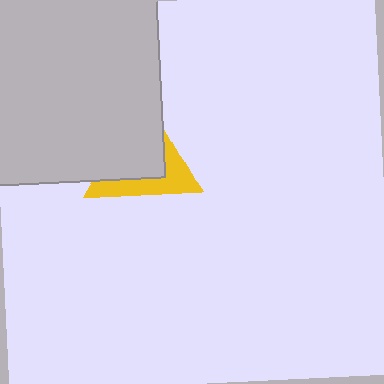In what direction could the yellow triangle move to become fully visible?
The yellow triangle could move toward the lower-right. That would shift it out from behind the light gray square entirely.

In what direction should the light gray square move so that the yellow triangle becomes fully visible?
The light gray square should move toward the upper-left. That is the shortest direction to clear the overlap and leave the yellow triangle fully visible.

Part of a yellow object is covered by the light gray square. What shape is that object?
It is a triangle.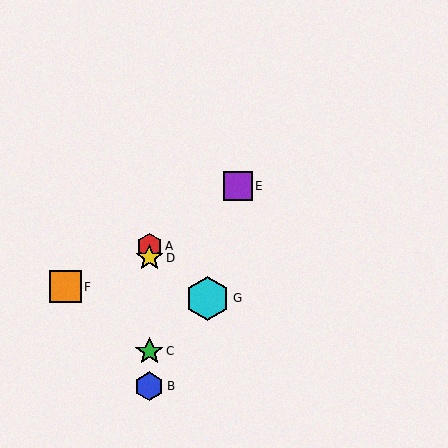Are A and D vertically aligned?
Yes, both are at x≈149.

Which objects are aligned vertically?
Objects A, B, C, D are aligned vertically.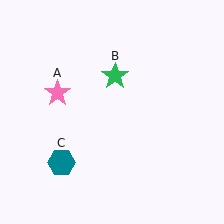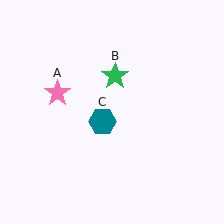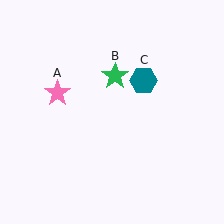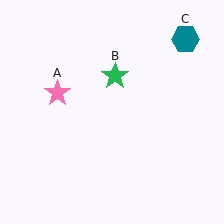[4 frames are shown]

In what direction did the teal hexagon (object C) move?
The teal hexagon (object C) moved up and to the right.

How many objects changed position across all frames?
1 object changed position: teal hexagon (object C).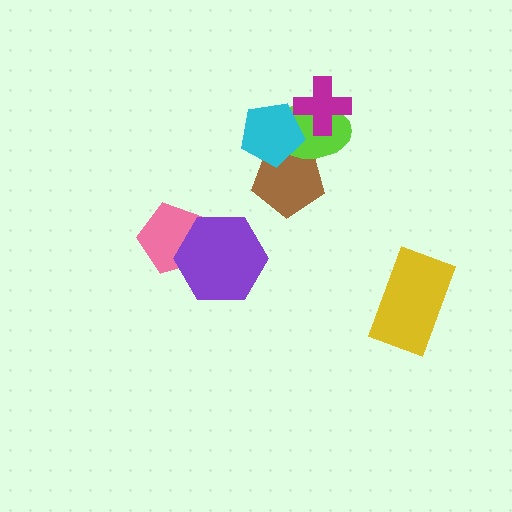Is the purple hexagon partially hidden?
No, no other shape covers it.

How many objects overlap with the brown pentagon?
2 objects overlap with the brown pentagon.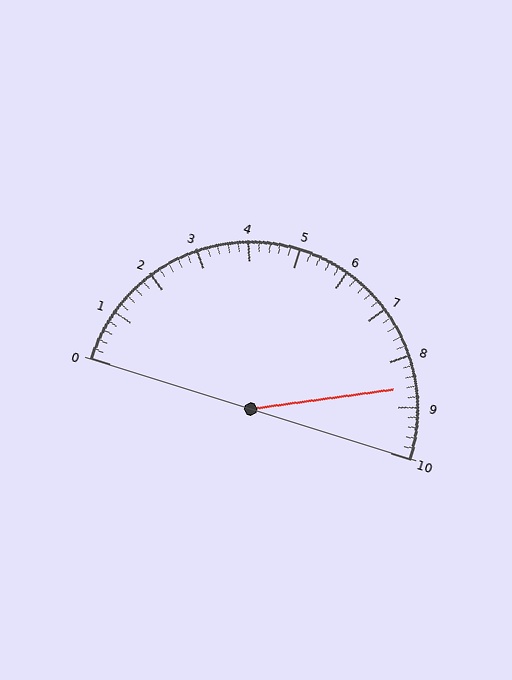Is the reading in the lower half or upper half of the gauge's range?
The reading is in the upper half of the range (0 to 10).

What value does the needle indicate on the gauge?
The needle indicates approximately 8.6.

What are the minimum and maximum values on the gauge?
The gauge ranges from 0 to 10.